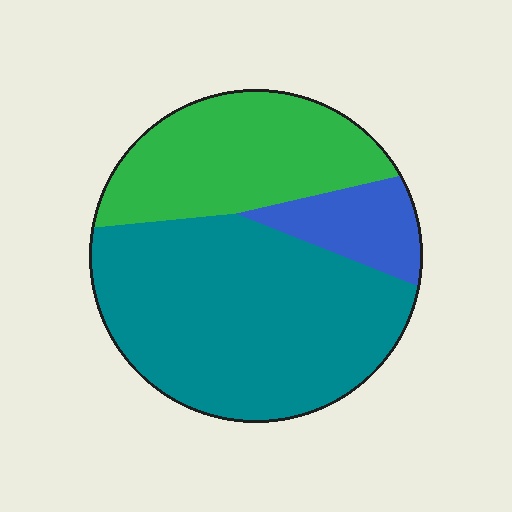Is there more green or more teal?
Teal.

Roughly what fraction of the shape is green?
Green covers roughly 30% of the shape.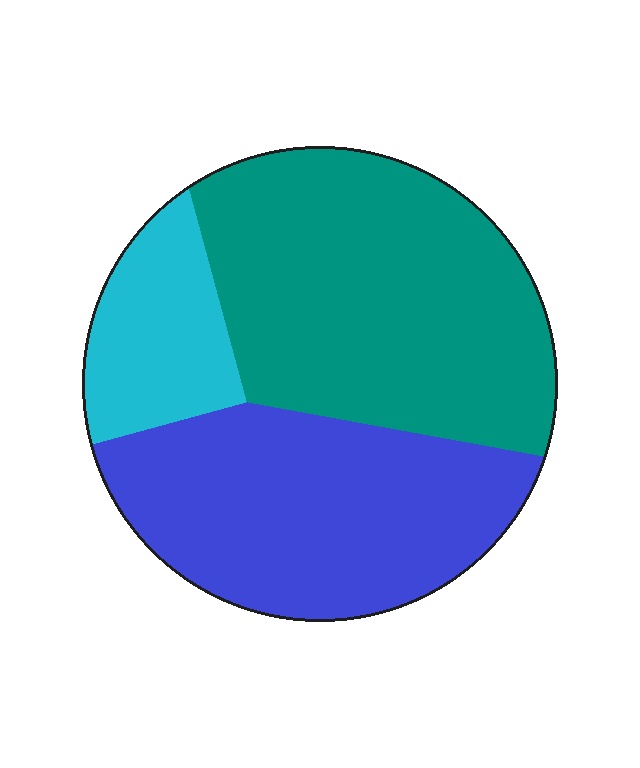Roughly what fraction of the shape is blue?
Blue covers roughly 40% of the shape.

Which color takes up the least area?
Cyan, at roughly 15%.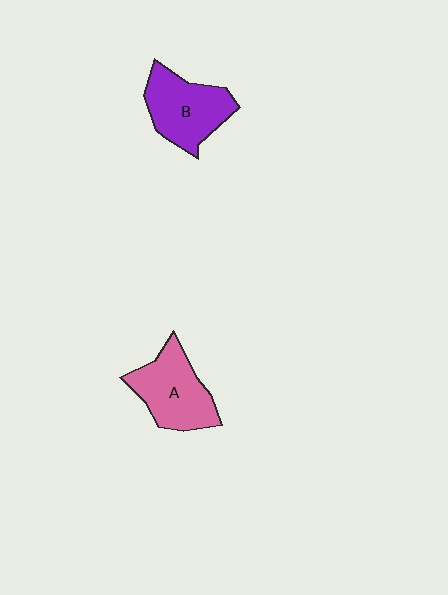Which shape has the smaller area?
Shape A (pink).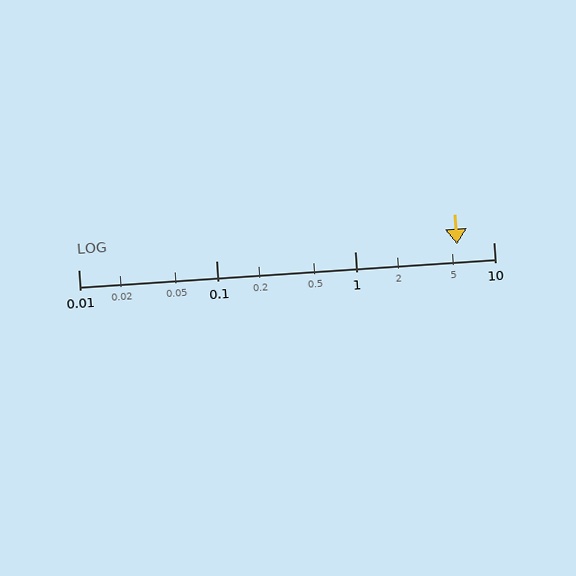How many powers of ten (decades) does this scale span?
The scale spans 3 decades, from 0.01 to 10.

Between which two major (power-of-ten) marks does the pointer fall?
The pointer is between 1 and 10.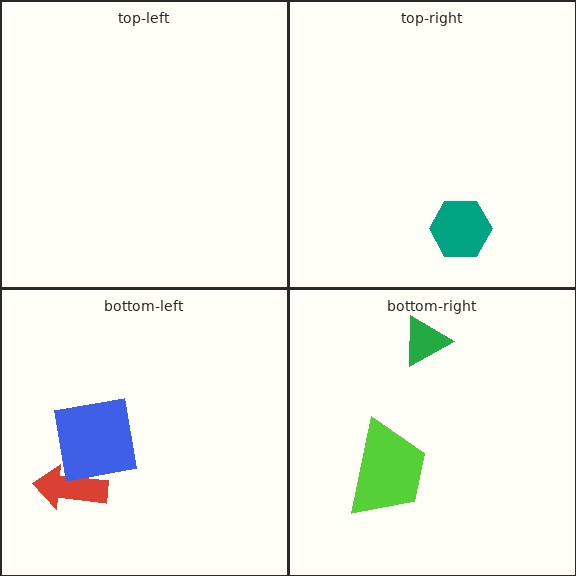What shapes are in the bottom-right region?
The lime trapezoid, the green triangle.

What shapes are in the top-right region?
The teal hexagon.